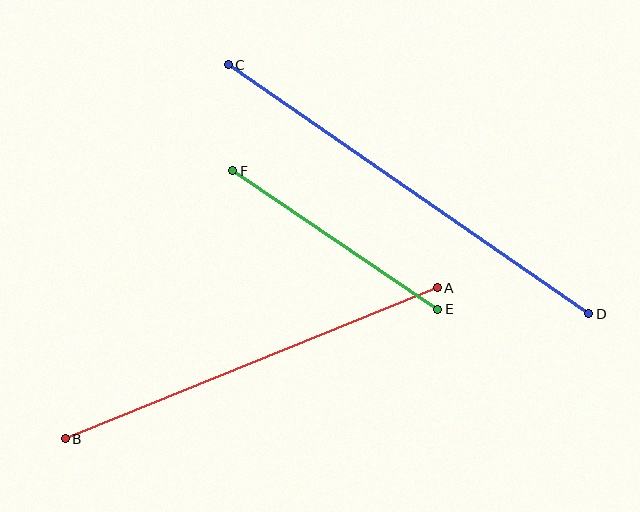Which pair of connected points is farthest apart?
Points C and D are farthest apart.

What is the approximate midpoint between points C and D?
The midpoint is at approximately (409, 189) pixels.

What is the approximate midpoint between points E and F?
The midpoint is at approximately (335, 240) pixels.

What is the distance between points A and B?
The distance is approximately 401 pixels.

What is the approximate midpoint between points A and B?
The midpoint is at approximately (251, 363) pixels.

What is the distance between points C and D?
The distance is approximately 439 pixels.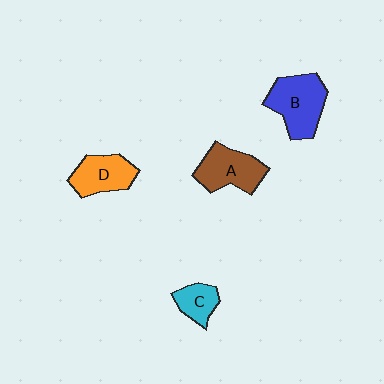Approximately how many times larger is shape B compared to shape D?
Approximately 1.3 times.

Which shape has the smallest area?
Shape C (cyan).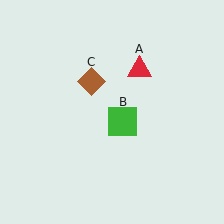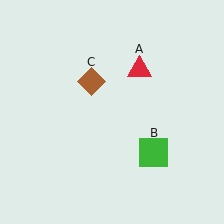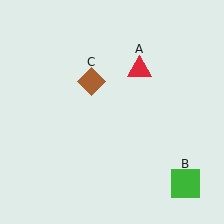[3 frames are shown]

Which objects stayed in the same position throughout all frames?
Red triangle (object A) and brown diamond (object C) remained stationary.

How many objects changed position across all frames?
1 object changed position: green square (object B).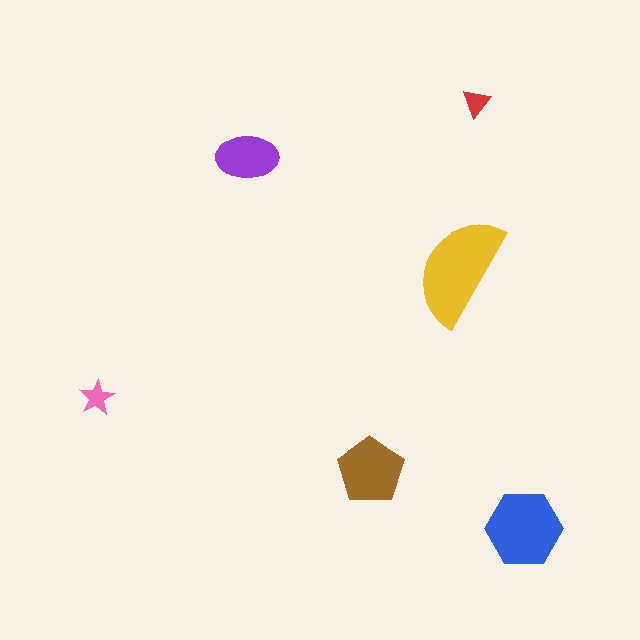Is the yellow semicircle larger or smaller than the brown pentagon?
Larger.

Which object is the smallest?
The red triangle.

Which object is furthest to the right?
The blue hexagon is rightmost.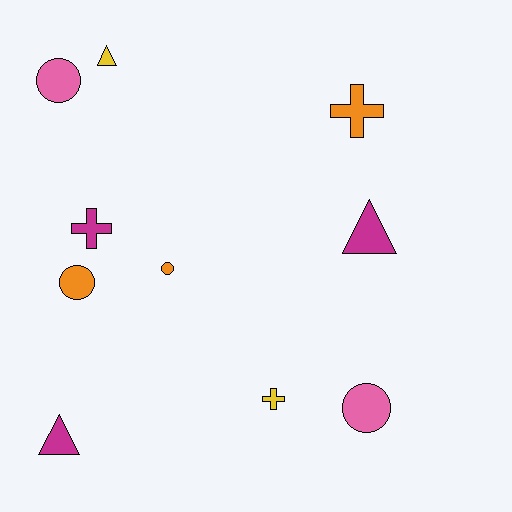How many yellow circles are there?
There are no yellow circles.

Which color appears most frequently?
Magenta, with 3 objects.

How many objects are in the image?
There are 10 objects.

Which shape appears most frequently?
Circle, with 4 objects.